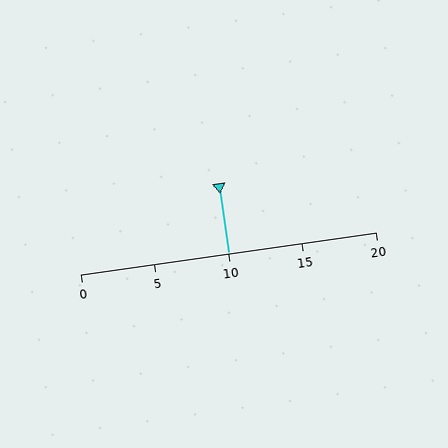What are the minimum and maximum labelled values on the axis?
The axis runs from 0 to 20.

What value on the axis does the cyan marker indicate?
The marker indicates approximately 10.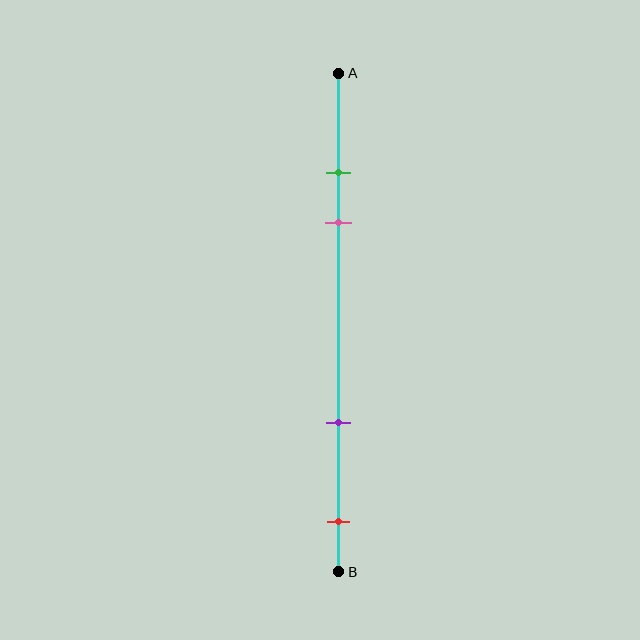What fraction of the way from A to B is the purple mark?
The purple mark is approximately 70% (0.7) of the way from A to B.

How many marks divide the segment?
There are 4 marks dividing the segment.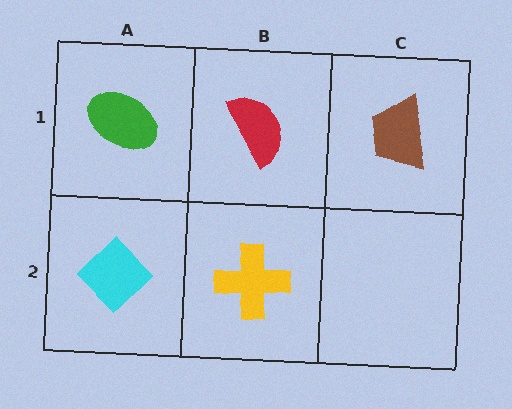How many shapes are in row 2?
2 shapes.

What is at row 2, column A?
A cyan diamond.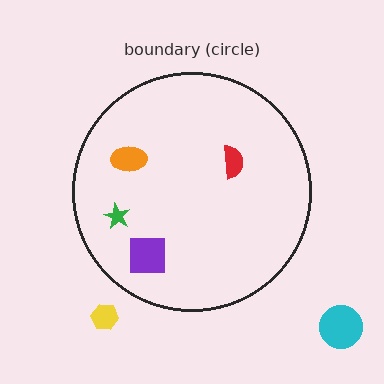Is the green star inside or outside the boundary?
Inside.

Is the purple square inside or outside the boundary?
Inside.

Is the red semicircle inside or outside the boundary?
Inside.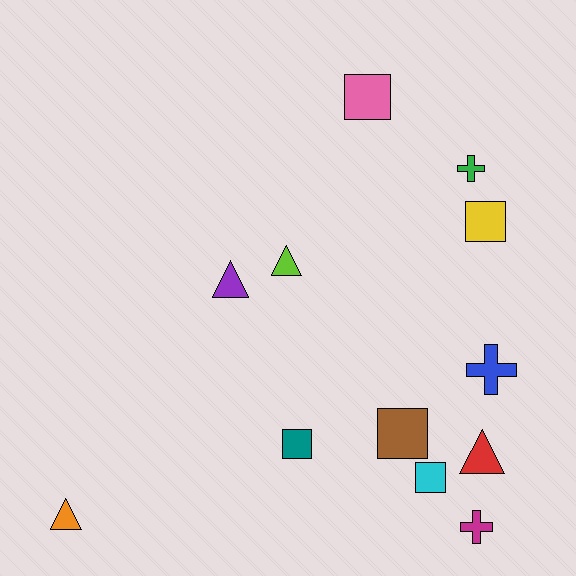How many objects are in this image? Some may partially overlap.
There are 12 objects.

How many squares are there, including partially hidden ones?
There are 5 squares.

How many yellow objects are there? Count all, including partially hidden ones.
There is 1 yellow object.